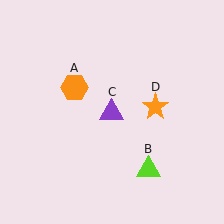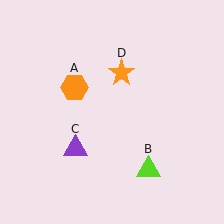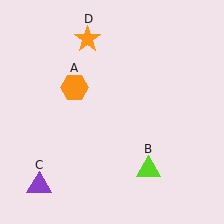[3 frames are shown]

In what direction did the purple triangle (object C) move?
The purple triangle (object C) moved down and to the left.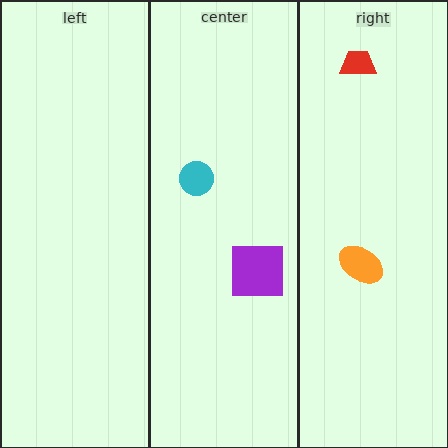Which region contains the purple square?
The center region.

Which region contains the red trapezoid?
The right region.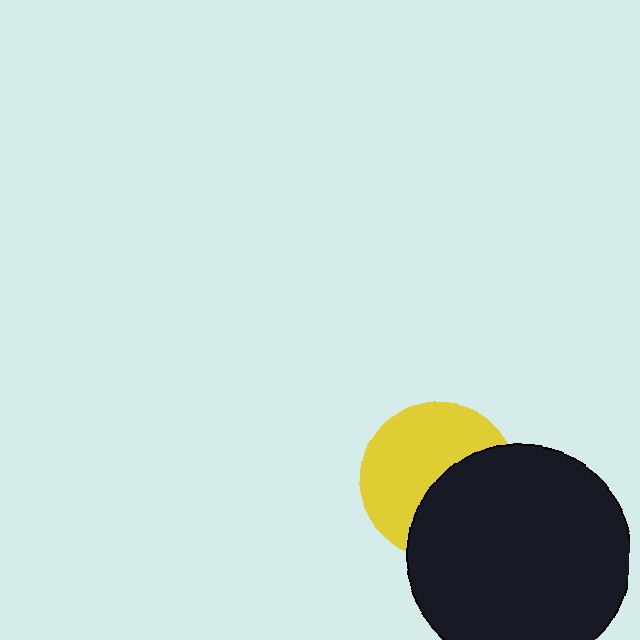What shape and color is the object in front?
The object in front is a black circle.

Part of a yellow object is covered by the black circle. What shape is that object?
It is a circle.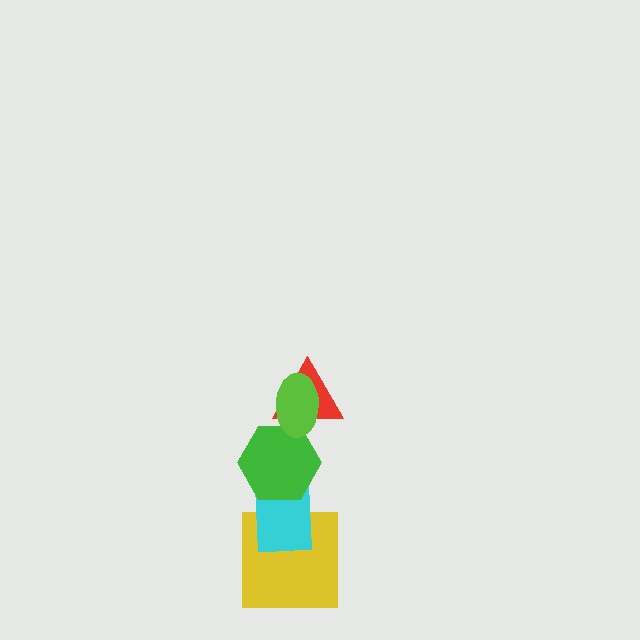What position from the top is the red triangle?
The red triangle is 2nd from the top.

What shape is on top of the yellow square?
The cyan rectangle is on top of the yellow square.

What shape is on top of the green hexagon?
The red triangle is on top of the green hexagon.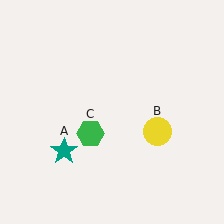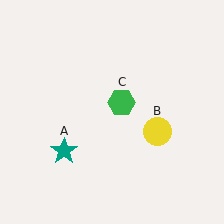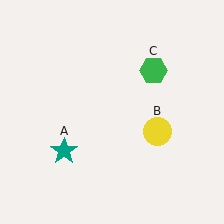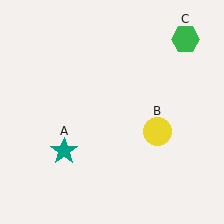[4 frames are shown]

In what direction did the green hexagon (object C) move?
The green hexagon (object C) moved up and to the right.